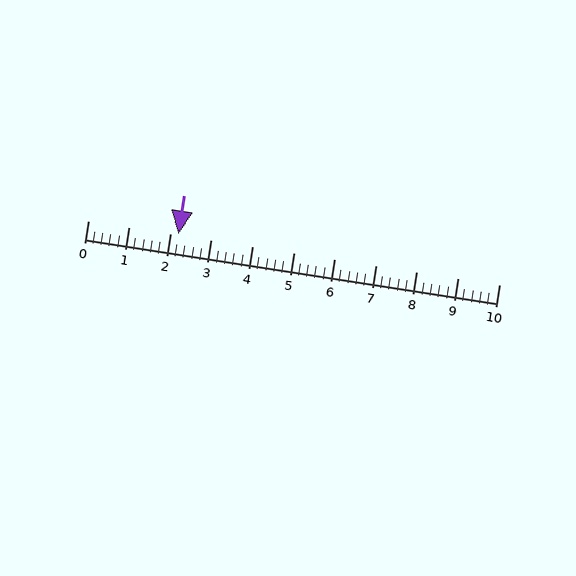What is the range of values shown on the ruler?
The ruler shows values from 0 to 10.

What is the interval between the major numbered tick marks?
The major tick marks are spaced 1 units apart.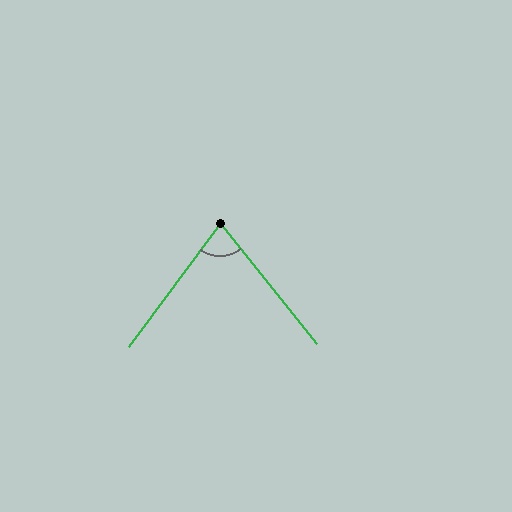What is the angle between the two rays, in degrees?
Approximately 76 degrees.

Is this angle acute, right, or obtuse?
It is acute.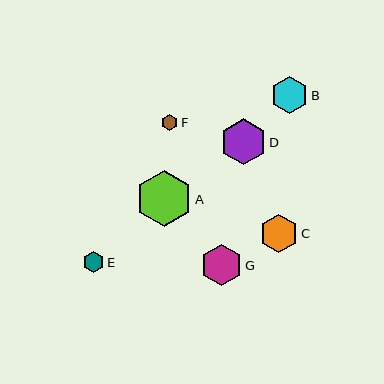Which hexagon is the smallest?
Hexagon F is the smallest with a size of approximately 16 pixels.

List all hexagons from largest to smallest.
From largest to smallest: A, D, G, C, B, E, F.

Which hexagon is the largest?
Hexagon A is the largest with a size of approximately 56 pixels.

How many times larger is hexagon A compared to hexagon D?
Hexagon A is approximately 1.2 times the size of hexagon D.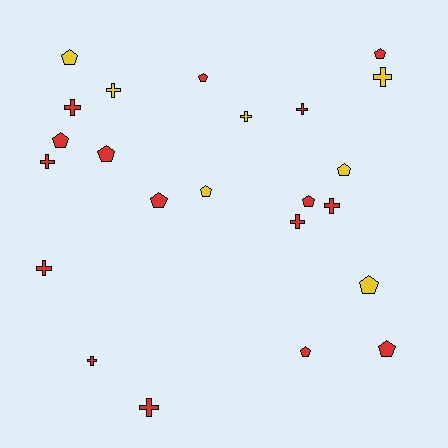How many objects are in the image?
There are 23 objects.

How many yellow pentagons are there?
There are 4 yellow pentagons.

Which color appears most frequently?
Red, with 16 objects.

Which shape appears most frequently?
Pentagon, with 12 objects.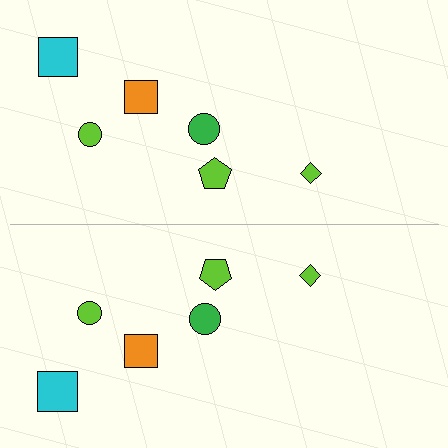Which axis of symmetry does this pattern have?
The pattern has a horizontal axis of symmetry running through the center of the image.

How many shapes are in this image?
There are 12 shapes in this image.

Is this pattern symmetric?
Yes, this pattern has bilateral (reflection) symmetry.